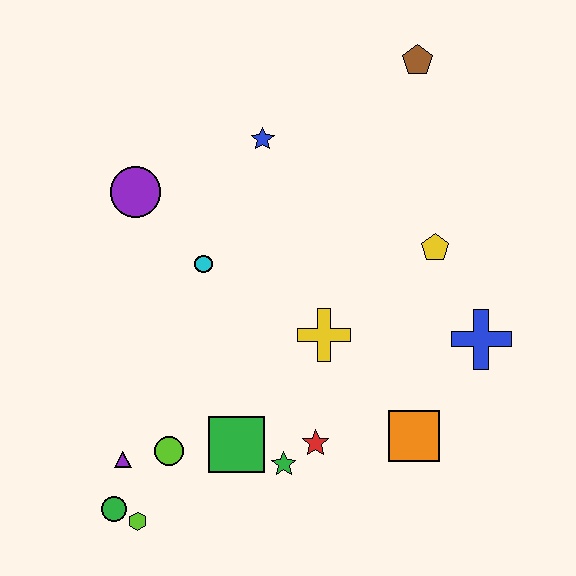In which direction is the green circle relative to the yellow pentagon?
The green circle is to the left of the yellow pentagon.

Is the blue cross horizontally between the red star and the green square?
No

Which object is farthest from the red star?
The brown pentagon is farthest from the red star.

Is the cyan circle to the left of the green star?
Yes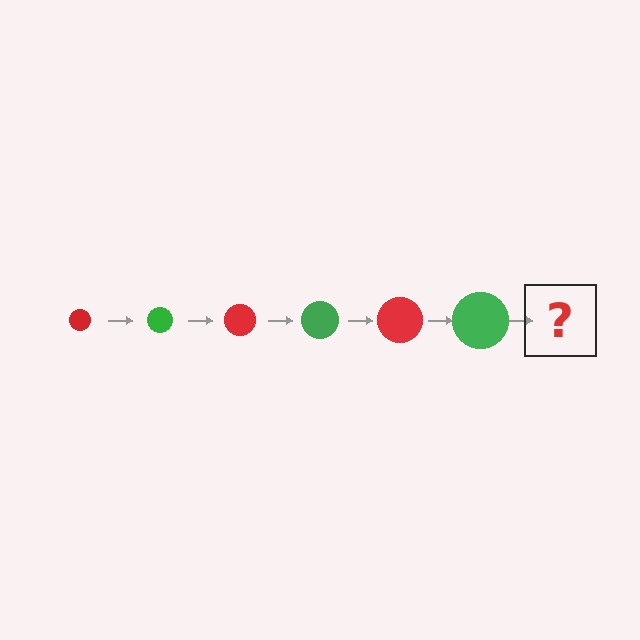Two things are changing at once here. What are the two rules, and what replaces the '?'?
The two rules are that the circle grows larger each step and the color cycles through red and green. The '?' should be a red circle, larger than the previous one.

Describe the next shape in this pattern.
It should be a red circle, larger than the previous one.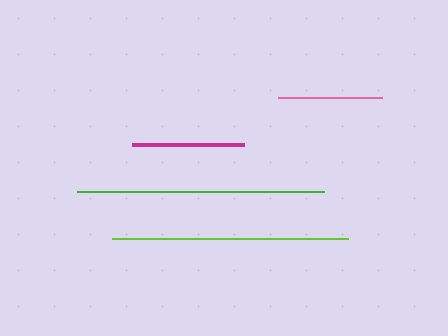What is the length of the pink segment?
The pink segment is approximately 104 pixels long.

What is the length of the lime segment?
The lime segment is approximately 235 pixels long.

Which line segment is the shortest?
The pink line is the shortest at approximately 104 pixels.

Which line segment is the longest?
The green line is the longest at approximately 247 pixels.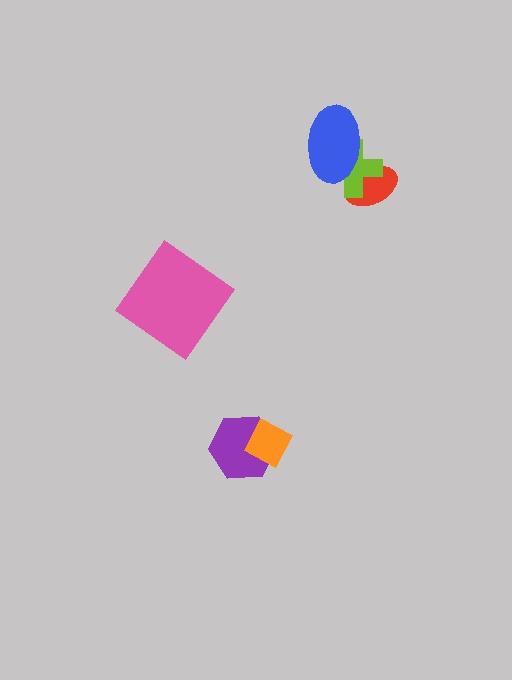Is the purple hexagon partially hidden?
Yes, it is partially covered by another shape.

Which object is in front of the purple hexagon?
The orange diamond is in front of the purple hexagon.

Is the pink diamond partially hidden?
No, no other shape covers it.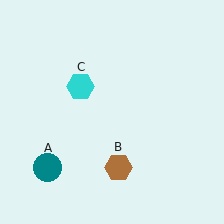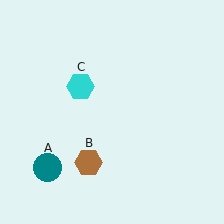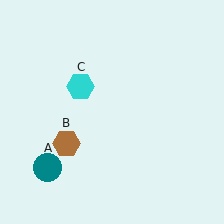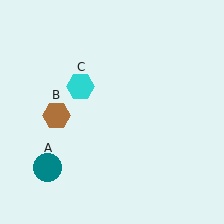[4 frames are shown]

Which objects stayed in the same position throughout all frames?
Teal circle (object A) and cyan hexagon (object C) remained stationary.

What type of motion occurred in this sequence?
The brown hexagon (object B) rotated clockwise around the center of the scene.